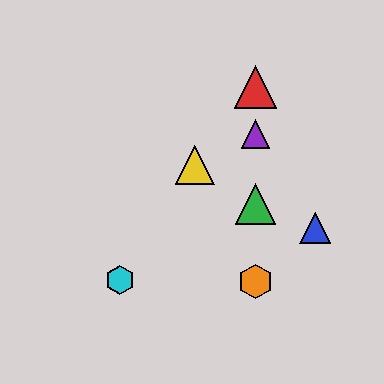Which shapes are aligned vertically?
The red triangle, the green triangle, the purple triangle, the orange hexagon are aligned vertically.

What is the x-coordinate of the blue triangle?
The blue triangle is at x≈315.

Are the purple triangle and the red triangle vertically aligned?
Yes, both are at x≈256.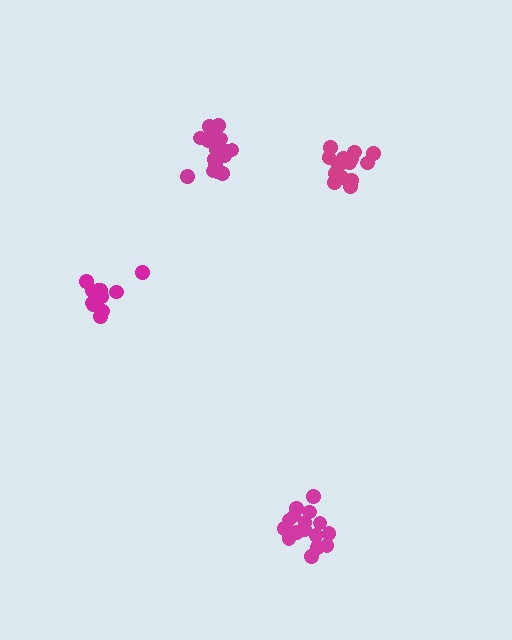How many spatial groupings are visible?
There are 4 spatial groupings.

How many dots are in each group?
Group 1: 17 dots, Group 2: 12 dots, Group 3: 15 dots, Group 4: 17 dots (61 total).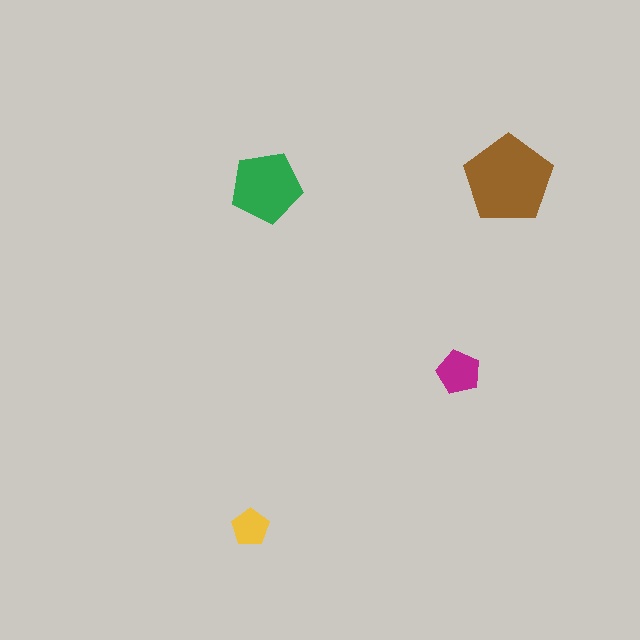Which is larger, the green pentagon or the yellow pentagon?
The green one.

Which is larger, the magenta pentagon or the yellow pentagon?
The magenta one.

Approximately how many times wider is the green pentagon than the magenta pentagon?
About 1.5 times wider.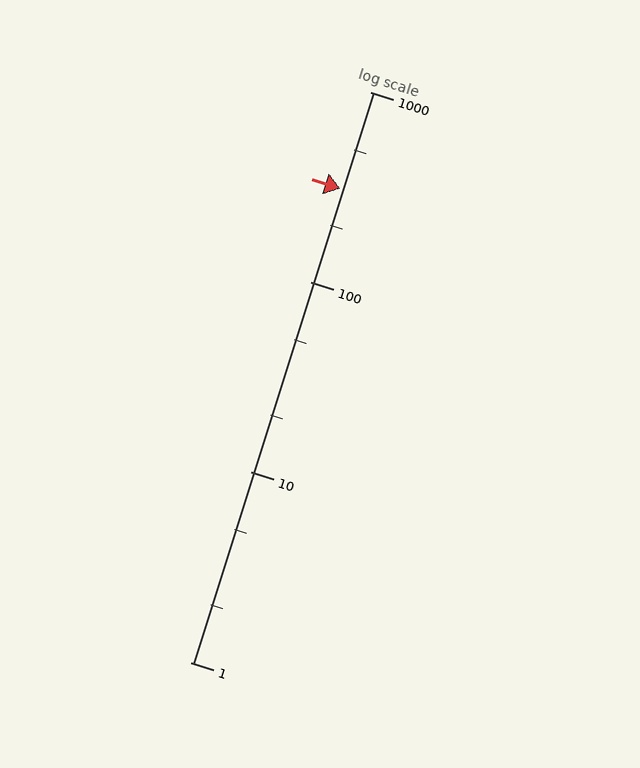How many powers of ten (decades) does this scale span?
The scale spans 3 decades, from 1 to 1000.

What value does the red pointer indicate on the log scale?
The pointer indicates approximately 310.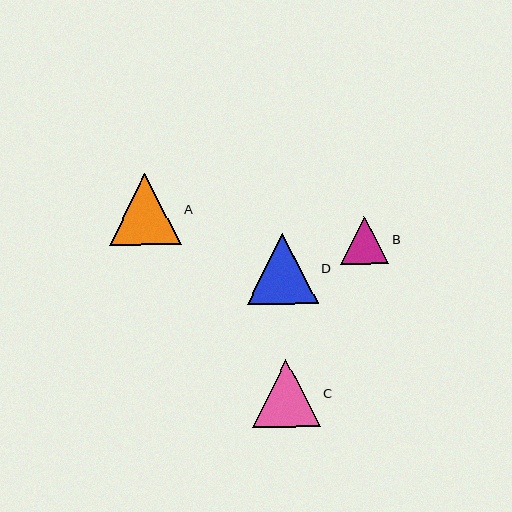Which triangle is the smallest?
Triangle B is the smallest with a size of approximately 48 pixels.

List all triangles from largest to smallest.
From largest to smallest: A, D, C, B.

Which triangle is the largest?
Triangle A is the largest with a size of approximately 72 pixels.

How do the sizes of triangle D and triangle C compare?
Triangle D and triangle C are approximately the same size.